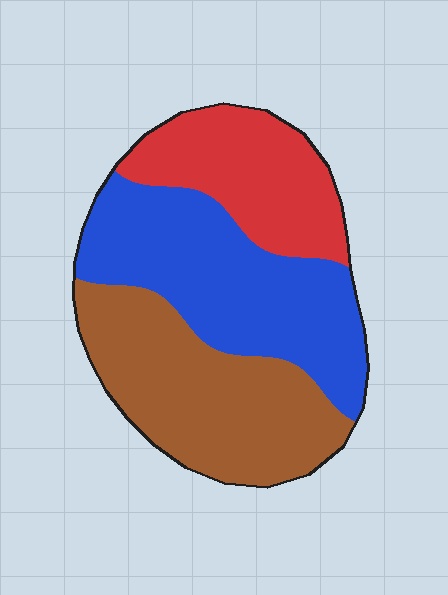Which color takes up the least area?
Red, at roughly 25%.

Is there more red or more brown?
Brown.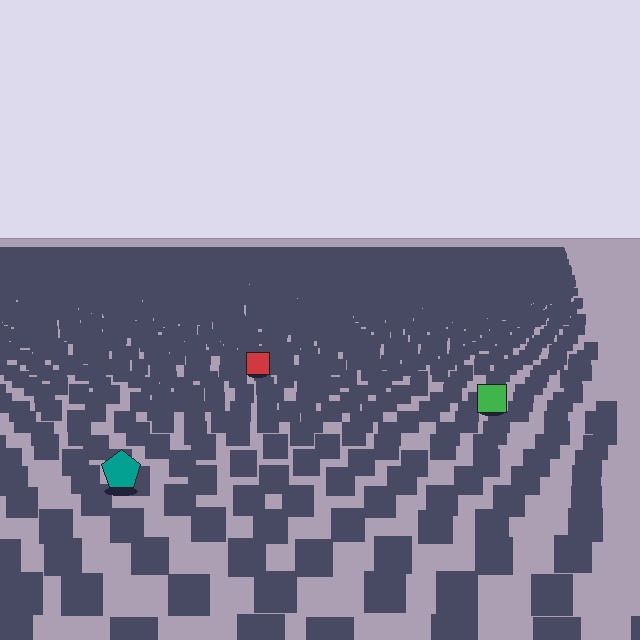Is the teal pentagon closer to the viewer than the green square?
Yes. The teal pentagon is closer — you can tell from the texture gradient: the ground texture is coarser near it.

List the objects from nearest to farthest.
From nearest to farthest: the teal pentagon, the green square, the red square.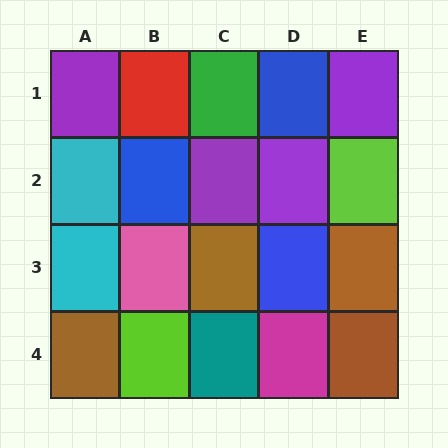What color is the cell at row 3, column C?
Brown.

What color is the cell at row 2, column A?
Cyan.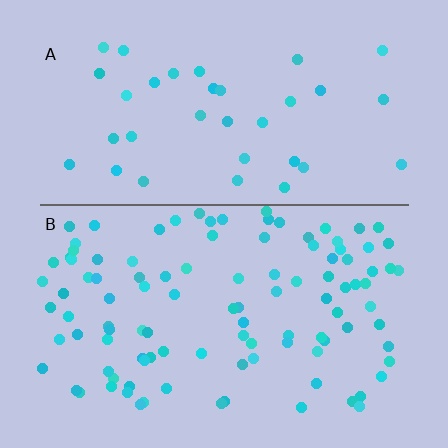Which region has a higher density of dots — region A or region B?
B (the bottom).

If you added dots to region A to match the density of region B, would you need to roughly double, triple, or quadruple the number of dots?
Approximately triple.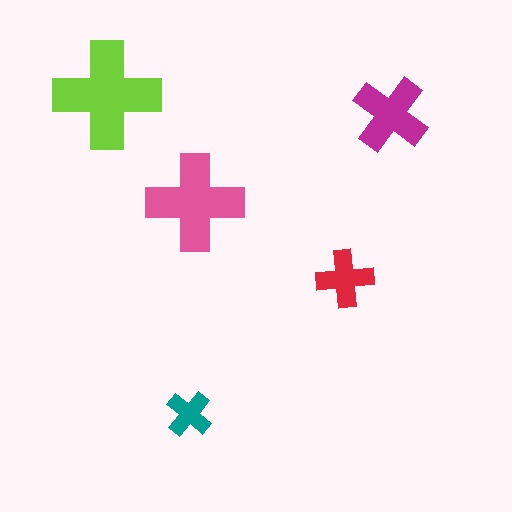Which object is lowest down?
The teal cross is bottommost.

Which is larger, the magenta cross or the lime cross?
The lime one.